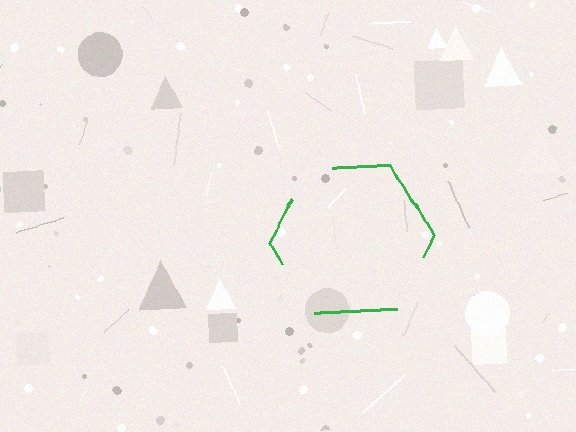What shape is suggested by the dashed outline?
The dashed outline suggests a hexagon.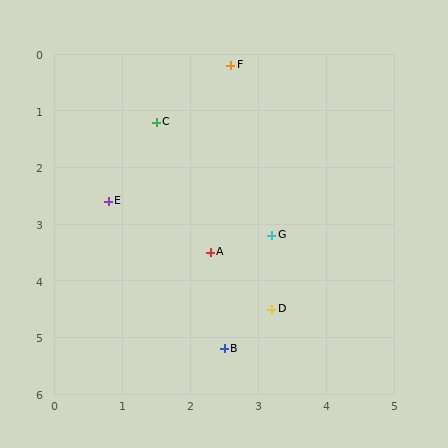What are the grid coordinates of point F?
Point F is at approximately (2.6, 0.2).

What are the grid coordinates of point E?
Point E is at approximately (0.8, 2.6).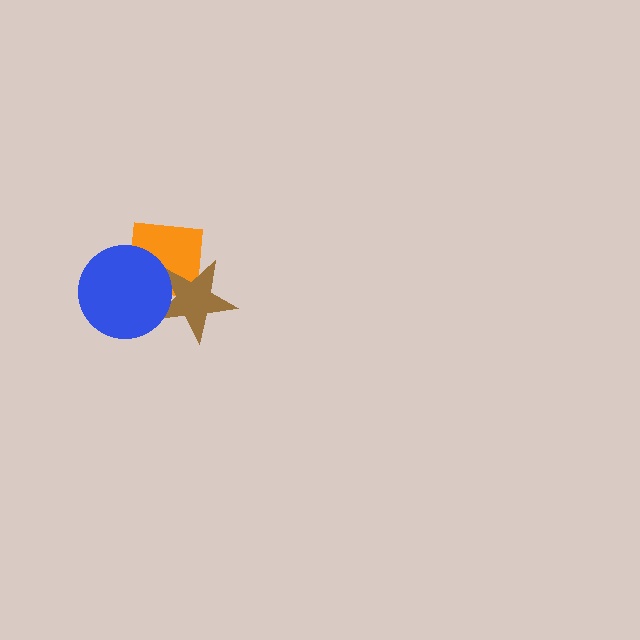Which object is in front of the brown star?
The blue circle is in front of the brown star.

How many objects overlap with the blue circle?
2 objects overlap with the blue circle.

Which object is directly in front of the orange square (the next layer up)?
The brown star is directly in front of the orange square.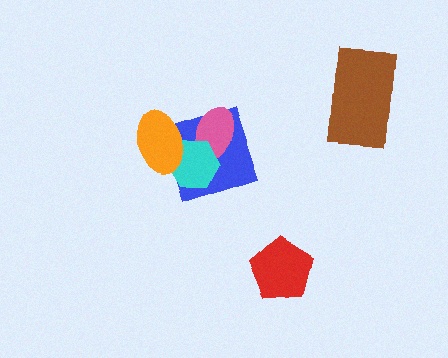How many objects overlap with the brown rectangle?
0 objects overlap with the brown rectangle.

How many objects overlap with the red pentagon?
0 objects overlap with the red pentagon.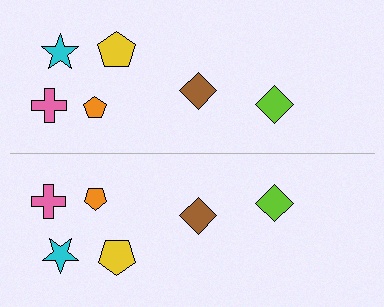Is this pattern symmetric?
Yes, this pattern has bilateral (reflection) symmetry.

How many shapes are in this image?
There are 12 shapes in this image.